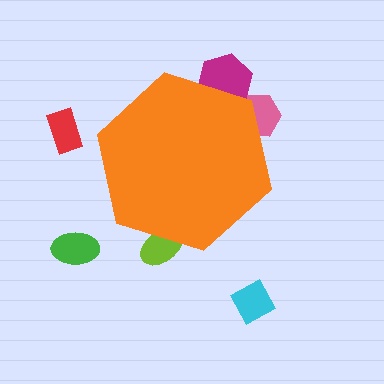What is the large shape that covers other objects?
An orange hexagon.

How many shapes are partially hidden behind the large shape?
3 shapes are partially hidden.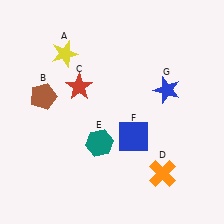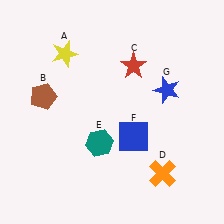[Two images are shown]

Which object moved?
The red star (C) moved right.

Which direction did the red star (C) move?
The red star (C) moved right.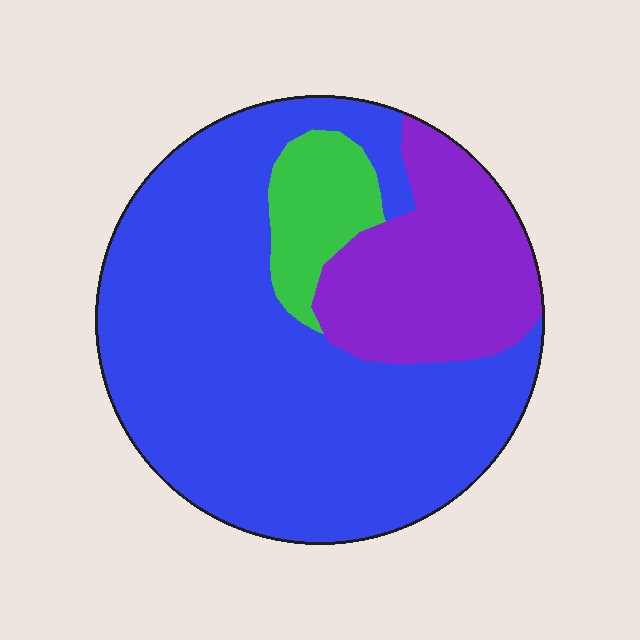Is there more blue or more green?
Blue.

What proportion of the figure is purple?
Purple takes up between a sixth and a third of the figure.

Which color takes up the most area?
Blue, at roughly 70%.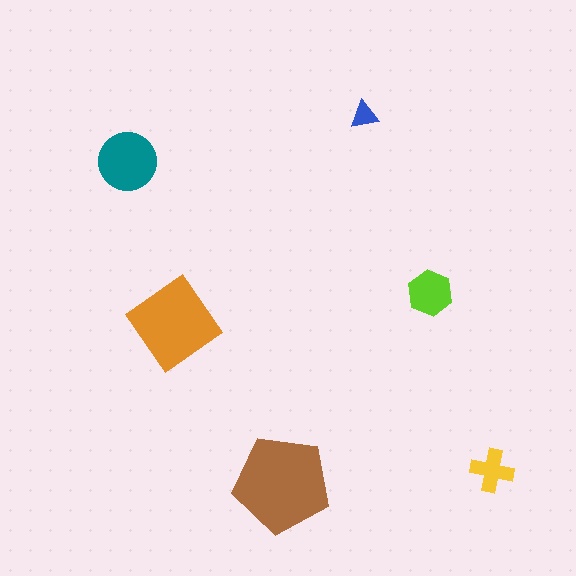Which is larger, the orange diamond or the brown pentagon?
The brown pentagon.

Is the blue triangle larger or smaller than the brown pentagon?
Smaller.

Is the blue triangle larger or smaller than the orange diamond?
Smaller.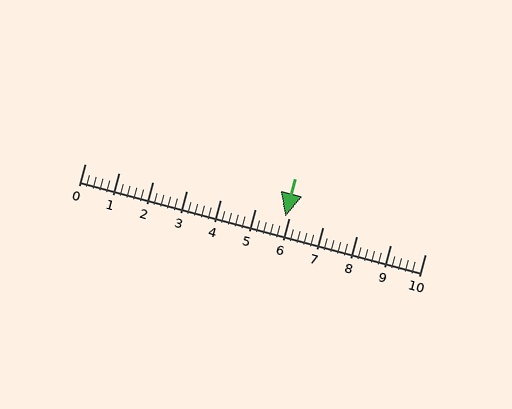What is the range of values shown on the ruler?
The ruler shows values from 0 to 10.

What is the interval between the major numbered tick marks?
The major tick marks are spaced 1 units apart.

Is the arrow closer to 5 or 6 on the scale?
The arrow is closer to 6.